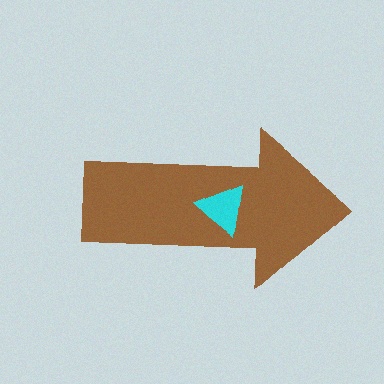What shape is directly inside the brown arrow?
The cyan triangle.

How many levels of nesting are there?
2.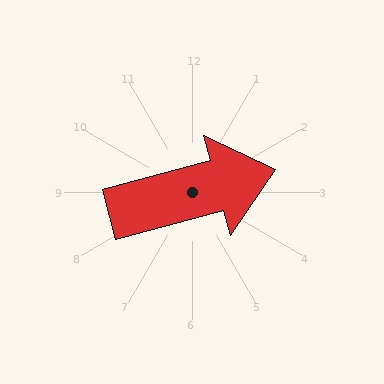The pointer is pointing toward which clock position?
Roughly 2 o'clock.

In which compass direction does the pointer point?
East.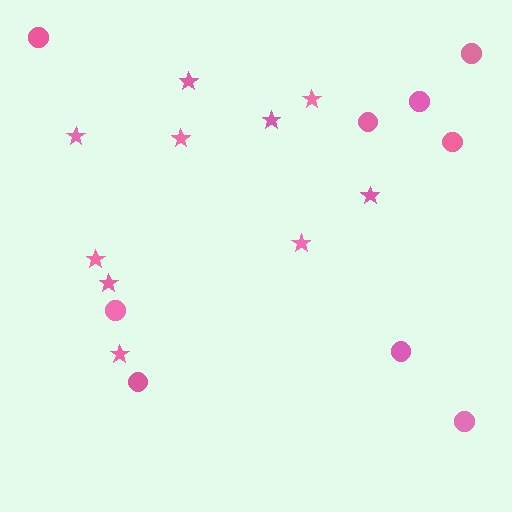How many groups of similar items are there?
There are 2 groups: one group of circles (9) and one group of stars (10).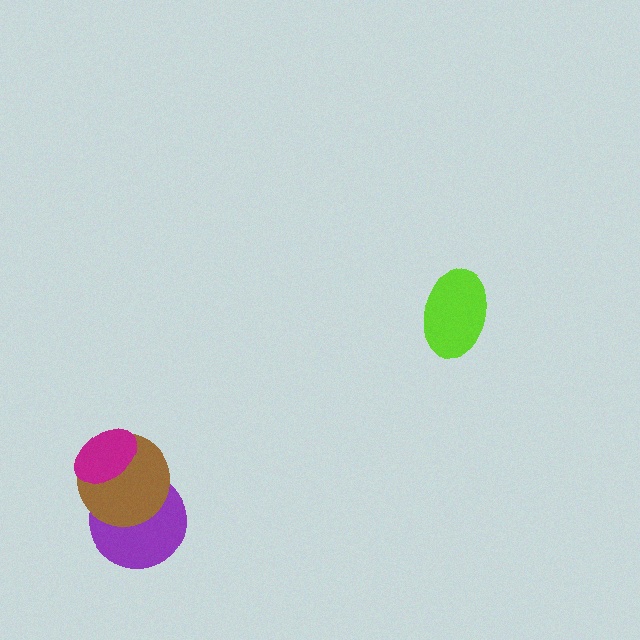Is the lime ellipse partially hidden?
No, no other shape covers it.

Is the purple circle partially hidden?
Yes, it is partially covered by another shape.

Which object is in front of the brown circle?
The magenta ellipse is in front of the brown circle.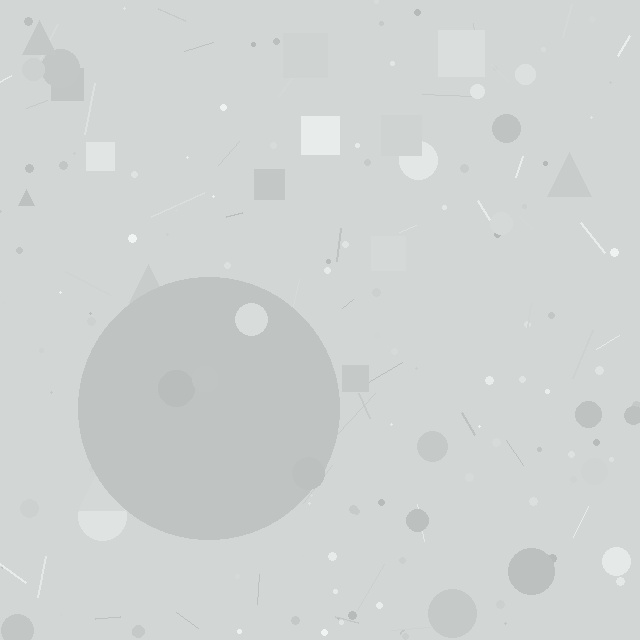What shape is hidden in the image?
A circle is hidden in the image.